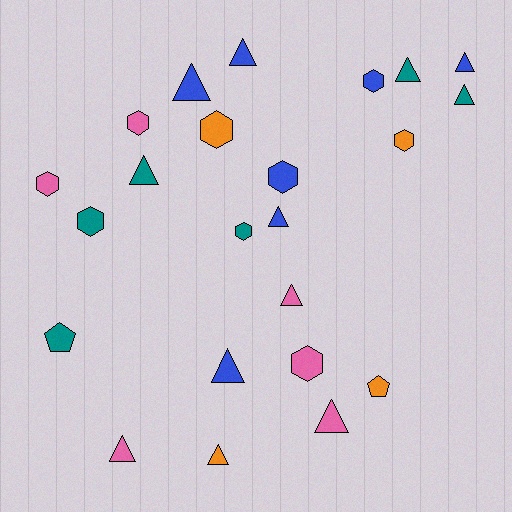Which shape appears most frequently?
Triangle, with 12 objects.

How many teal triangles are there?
There are 3 teal triangles.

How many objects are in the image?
There are 23 objects.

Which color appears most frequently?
Blue, with 7 objects.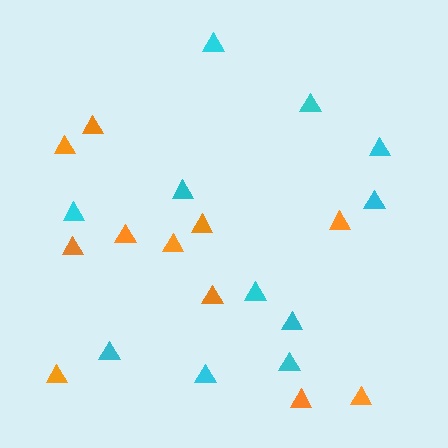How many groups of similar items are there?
There are 2 groups: one group of cyan triangles (11) and one group of orange triangles (11).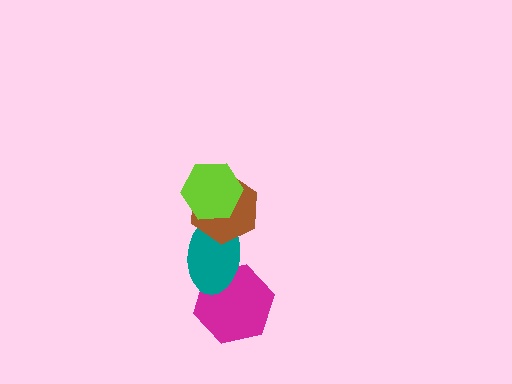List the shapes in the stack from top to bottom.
From top to bottom: the lime hexagon, the brown hexagon, the teal ellipse, the magenta hexagon.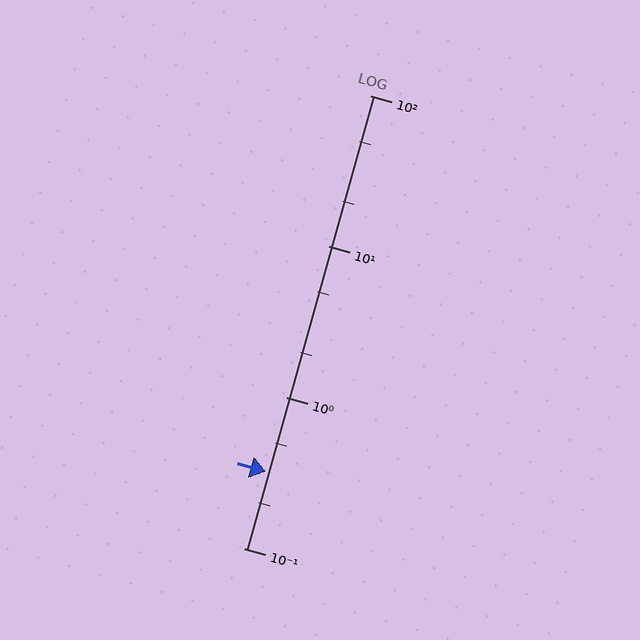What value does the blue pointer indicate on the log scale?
The pointer indicates approximately 0.32.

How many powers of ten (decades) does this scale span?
The scale spans 3 decades, from 0.1 to 100.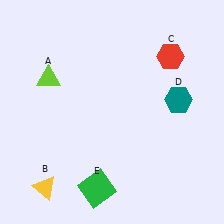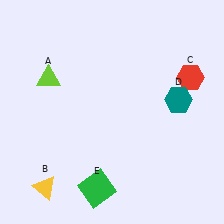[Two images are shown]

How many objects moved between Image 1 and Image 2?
1 object moved between the two images.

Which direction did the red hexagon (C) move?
The red hexagon (C) moved down.